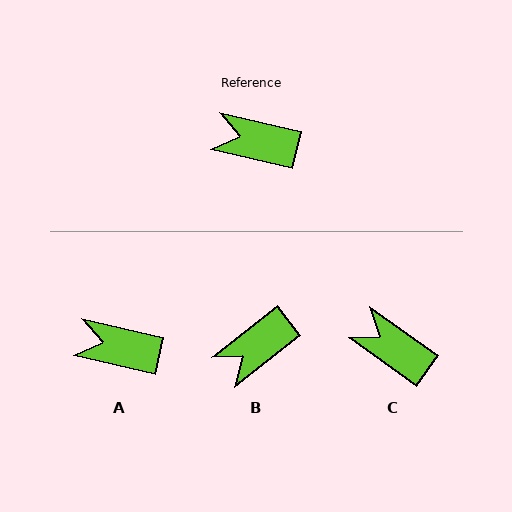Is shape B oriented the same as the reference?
No, it is off by about 51 degrees.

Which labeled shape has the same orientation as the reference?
A.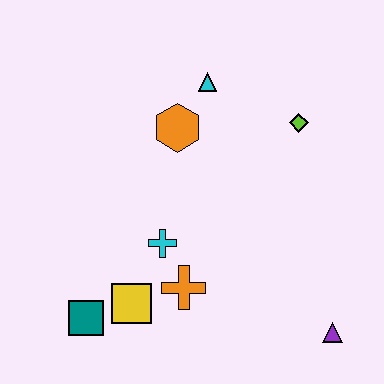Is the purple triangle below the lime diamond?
Yes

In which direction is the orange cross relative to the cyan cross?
The orange cross is below the cyan cross.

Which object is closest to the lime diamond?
The cyan triangle is closest to the lime diamond.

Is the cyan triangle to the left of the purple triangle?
Yes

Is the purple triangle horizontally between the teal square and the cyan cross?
No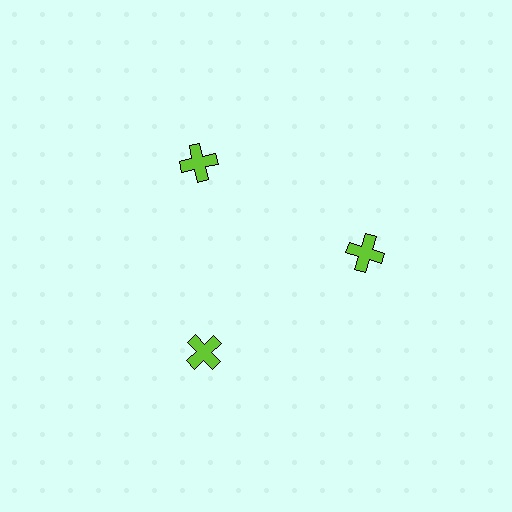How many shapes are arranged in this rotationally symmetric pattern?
There are 3 shapes, arranged in 3 groups of 1.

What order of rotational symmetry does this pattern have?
This pattern has 3-fold rotational symmetry.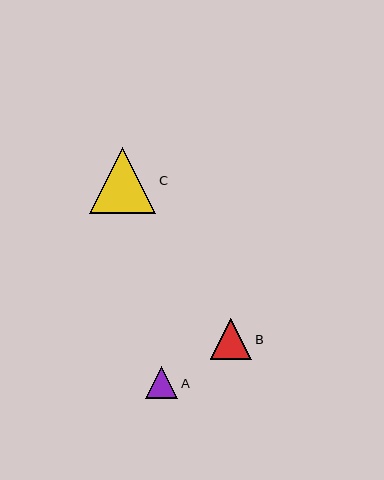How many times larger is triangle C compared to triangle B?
Triangle C is approximately 1.6 times the size of triangle B.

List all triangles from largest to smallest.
From largest to smallest: C, B, A.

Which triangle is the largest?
Triangle C is the largest with a size of approximately 66 pixels.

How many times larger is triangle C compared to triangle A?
Triangle C is approximately 2.1 times the size of triangle A.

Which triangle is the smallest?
Triangle A is the smallest with a size of approximately 32 pixels.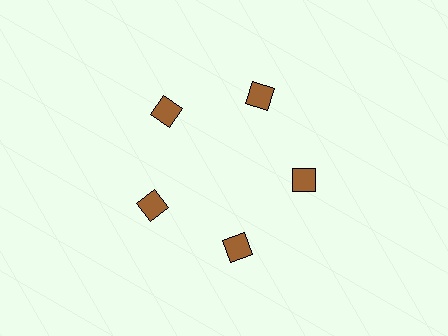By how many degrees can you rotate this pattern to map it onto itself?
The pattern maps onto itself every 72 degrees of rotation.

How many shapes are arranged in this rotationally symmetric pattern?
There are 5 shapes, arranged in 5 groups of 1.